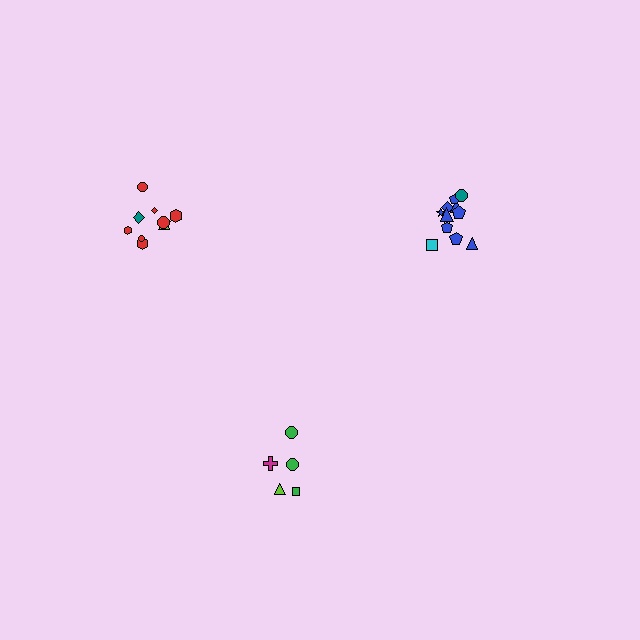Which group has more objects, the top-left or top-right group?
The top-right group.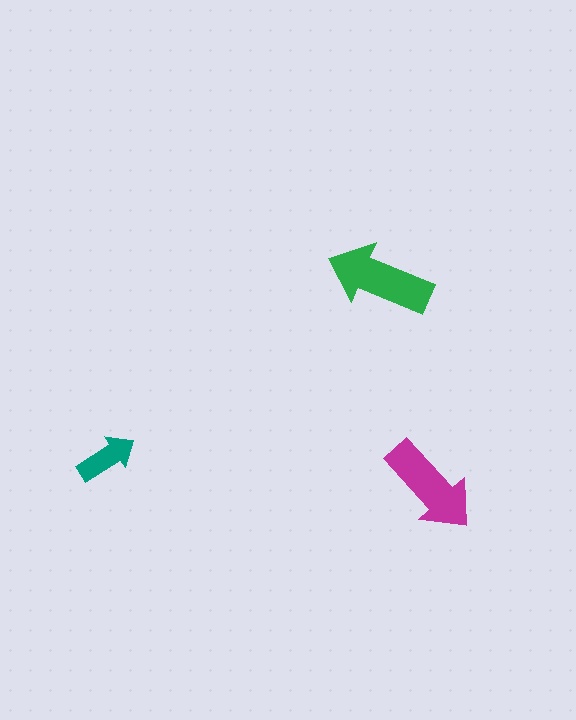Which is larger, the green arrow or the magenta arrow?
The green one.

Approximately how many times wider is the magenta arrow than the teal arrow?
About 1.5 times wider.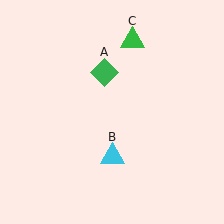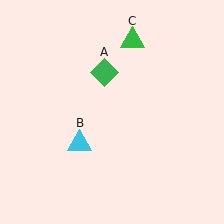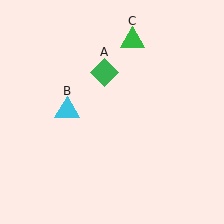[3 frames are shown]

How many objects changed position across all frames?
1 object changed position: cyan triangle (object B).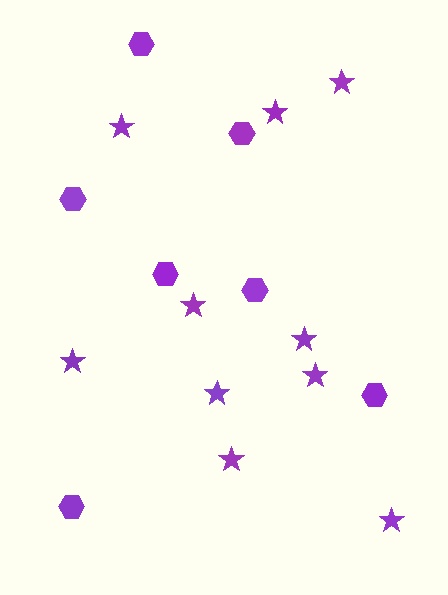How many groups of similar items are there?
There are 2 groups: one group of hexagons (7) and one group of stars (10).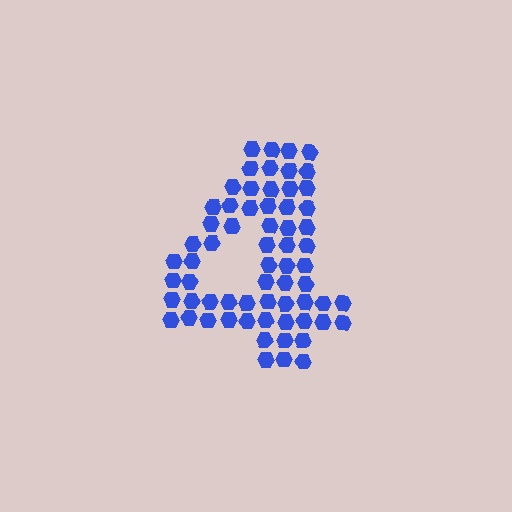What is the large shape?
The large shape is the digit 4.